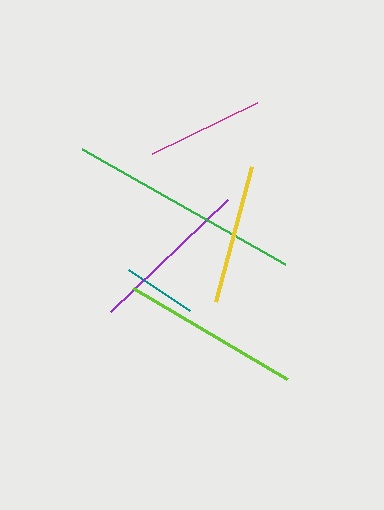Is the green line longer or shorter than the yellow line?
The green line is longer than the yellow line.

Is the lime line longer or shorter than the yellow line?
The lime line is longer than the yellow line.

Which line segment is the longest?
The green line is the longest at approximately 233 pixels.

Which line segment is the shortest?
The teal line is the shortest at approximately 74 pixels.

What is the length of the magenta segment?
The magenta segment is approximately 116 pixels long.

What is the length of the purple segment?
The purple segment is approximately 162 pixels long.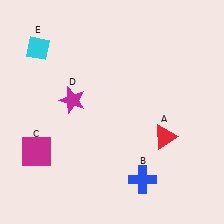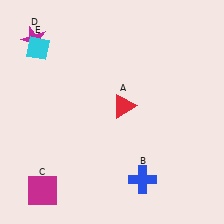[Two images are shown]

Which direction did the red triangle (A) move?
The red triangle (A) moved left.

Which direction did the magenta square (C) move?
The magenta square (C) moved down.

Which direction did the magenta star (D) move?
The magenta star (D) moved up.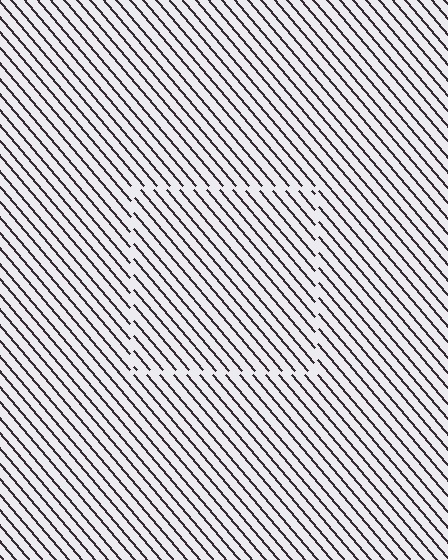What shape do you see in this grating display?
An illusory square. The interior of the shape contains the same grating, shifted by half a period — the contour is defined by the phase discontinuity where line-ends from the inner and outer gratings abut.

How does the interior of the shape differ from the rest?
The interior of the shape contains the same grating, shifted by half a period — the contour is defined by the phase discontinuity where line-ends from the inner and outer gratings abut.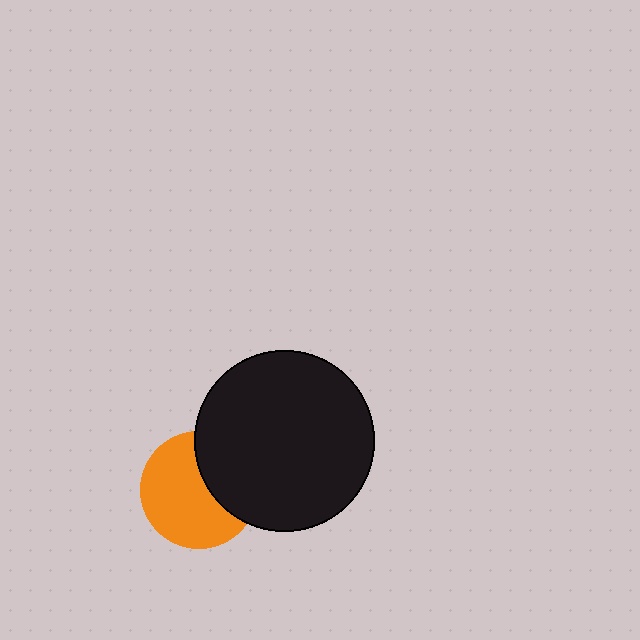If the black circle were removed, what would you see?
You would see the complete orange circle.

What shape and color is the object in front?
The object in front is a black circle.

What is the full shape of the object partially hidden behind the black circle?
The partially hidden object is an orange circle.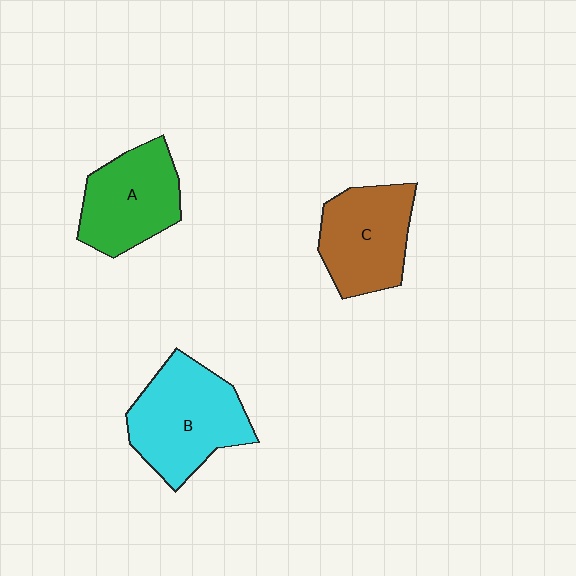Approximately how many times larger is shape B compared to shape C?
Approximately 1.2 times.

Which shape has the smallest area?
Shape A (green).